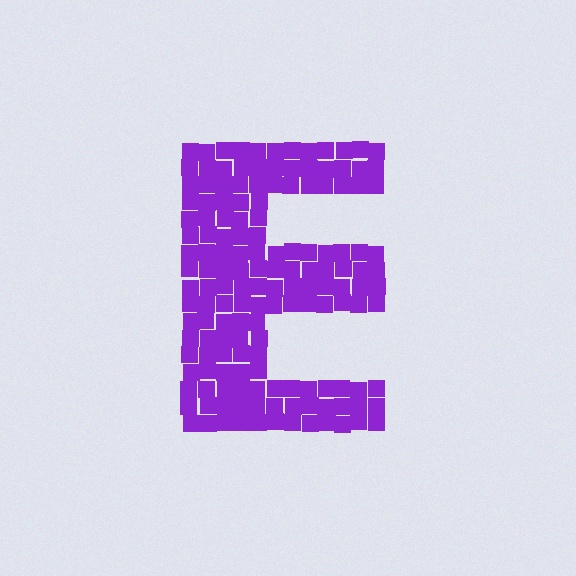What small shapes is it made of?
It is made of small squares.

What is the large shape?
The large shape is the letter E.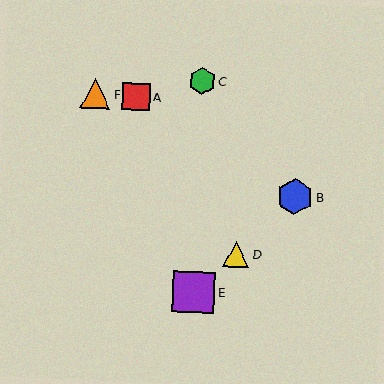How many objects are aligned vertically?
2 objects (C, E) are aligned vertically.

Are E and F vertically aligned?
No, E is at x≈194 and F is at x≈96.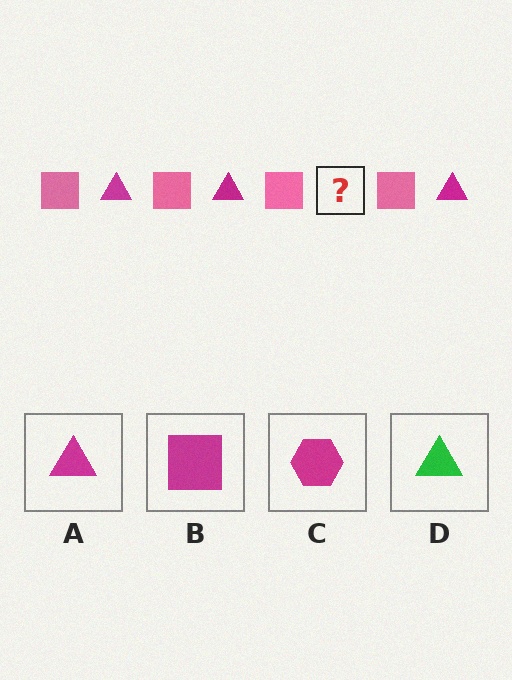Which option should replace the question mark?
Option A.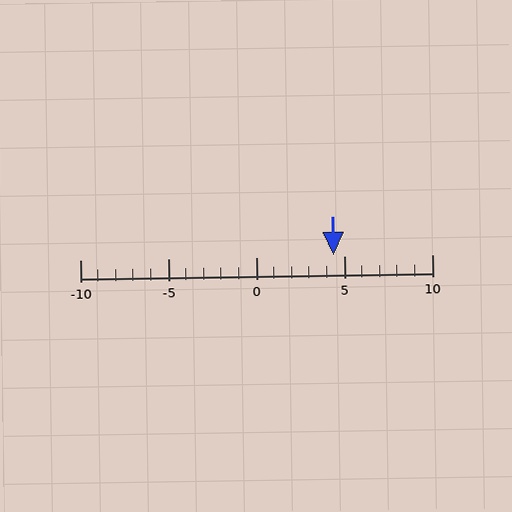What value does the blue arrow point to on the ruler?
The blue arrow points to approximately 4.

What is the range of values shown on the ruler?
The ruler shows values from -10 to 10.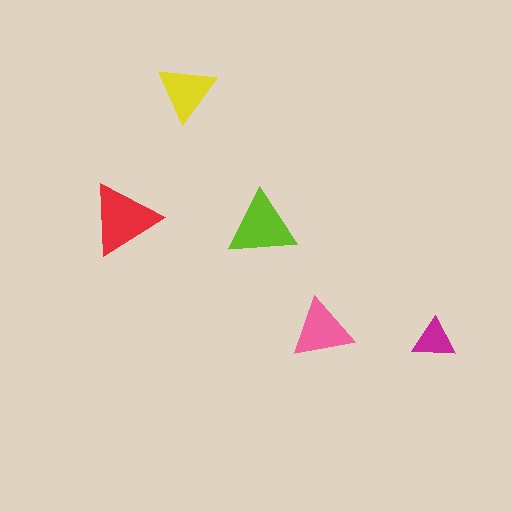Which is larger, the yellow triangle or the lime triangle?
The lime one.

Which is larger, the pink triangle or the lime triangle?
The lime one.